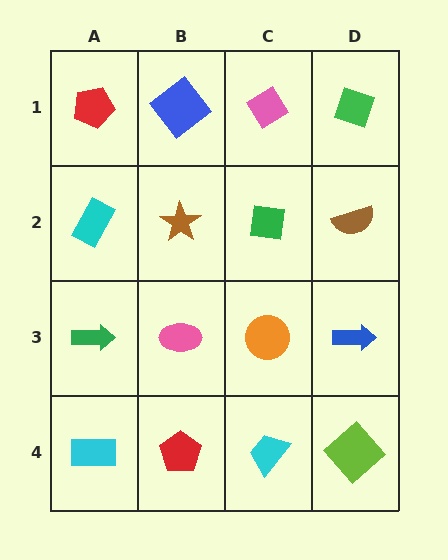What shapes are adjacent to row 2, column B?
A blue diamond (row 1, column B), a pink ellipse (row 3, column B), a cyan rectangle (row 2, column A), a green square (row 2, column C).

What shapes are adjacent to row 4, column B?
A pink ellipse (row 3, column B), a cyan rectangle (row 4, column A), a cyan trapezoid (row 4, column C).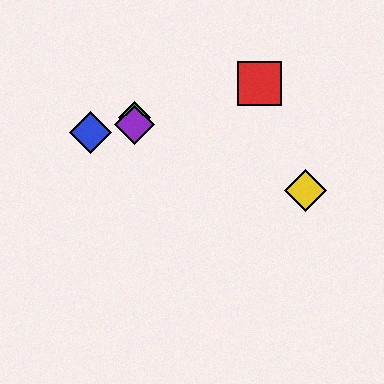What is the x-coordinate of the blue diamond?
The blue diamond is at x≈91.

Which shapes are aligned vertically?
The green diamond, the purple diamond are aligned vertically.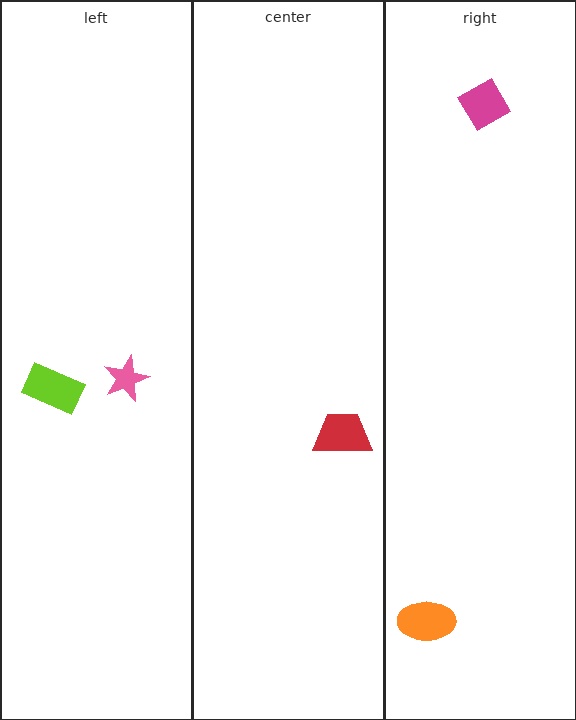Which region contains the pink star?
The left region.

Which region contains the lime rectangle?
The left region.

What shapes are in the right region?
The magenta square, the orange ellipse.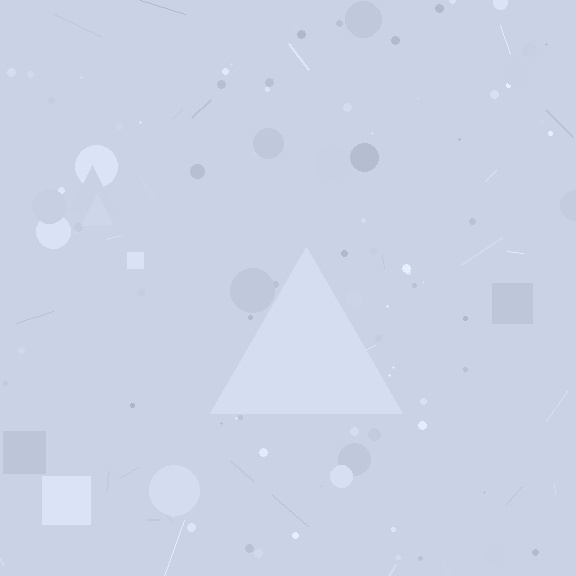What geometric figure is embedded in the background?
A triangle is embedded in the background.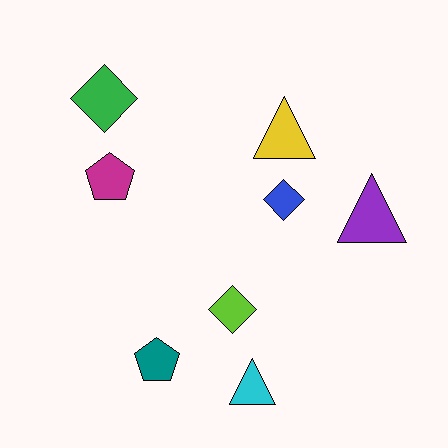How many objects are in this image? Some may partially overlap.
There are 8 objects.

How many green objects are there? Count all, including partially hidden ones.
There is 1 green object.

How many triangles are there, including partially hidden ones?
There are 3 triangles.